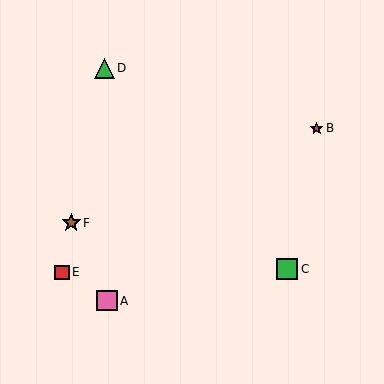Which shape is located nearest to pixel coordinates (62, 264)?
The red square (labeled E) at (62, 272) is nearest to that location.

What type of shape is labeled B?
Shape B is a magenta star.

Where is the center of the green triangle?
The center of the green triangle is at (104, 68).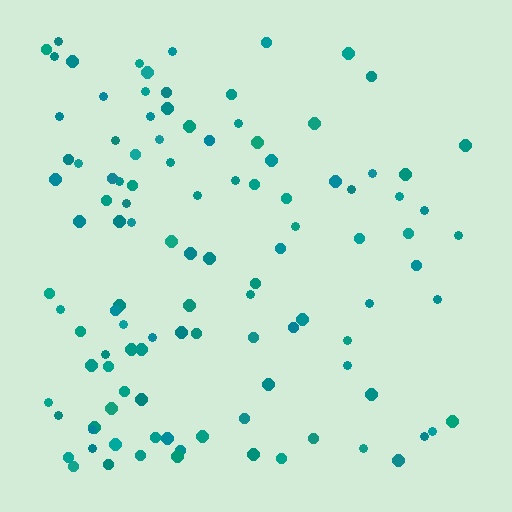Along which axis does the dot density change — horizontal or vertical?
Horizontal.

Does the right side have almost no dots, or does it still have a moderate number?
Still a moderate number, just noticeably fewer than the left.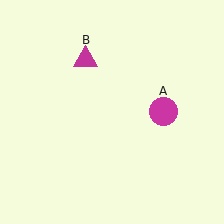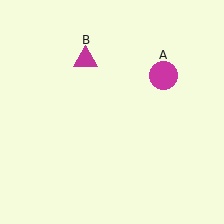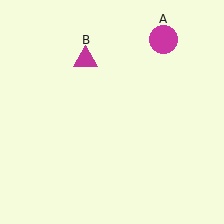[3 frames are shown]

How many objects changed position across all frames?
1 object changed position: magenta circle (object A).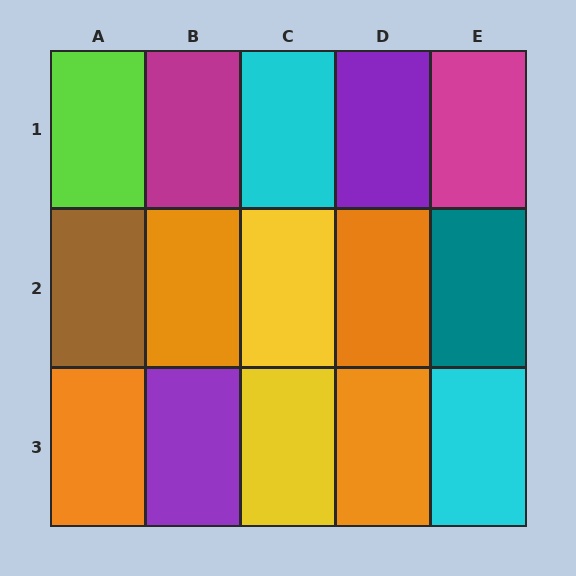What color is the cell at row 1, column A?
Lime.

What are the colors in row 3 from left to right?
Orange, purple, yellow, orange, cyan.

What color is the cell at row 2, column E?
Teal.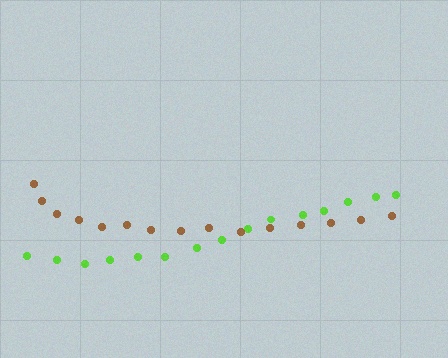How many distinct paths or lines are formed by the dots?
There are 2 distinct paths.